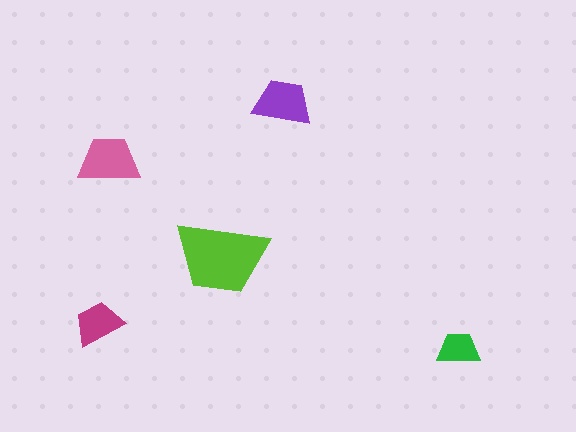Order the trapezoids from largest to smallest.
the lime one, the pink one, the purple one, the magenta one, the green one.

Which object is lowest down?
The green trapezoid is bottommost.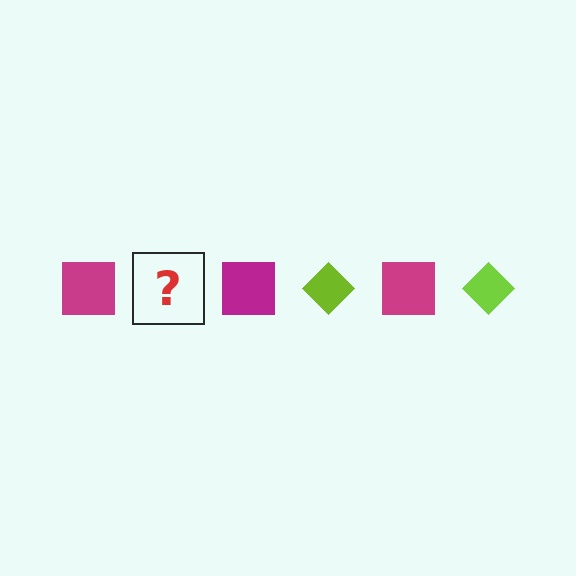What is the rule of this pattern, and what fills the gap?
The rule is that the pattern alternates between magenta square and lime diamond. The gap should be filled with a lime diamond.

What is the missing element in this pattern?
The missing element is a lime diamond.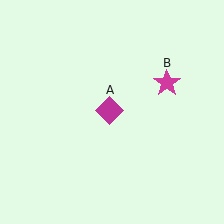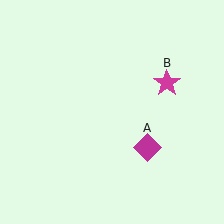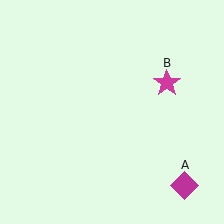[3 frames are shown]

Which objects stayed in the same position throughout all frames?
Magenta star (object B) remained stationary.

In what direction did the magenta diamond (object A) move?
The magenta diamond (object A) moved down and to the right.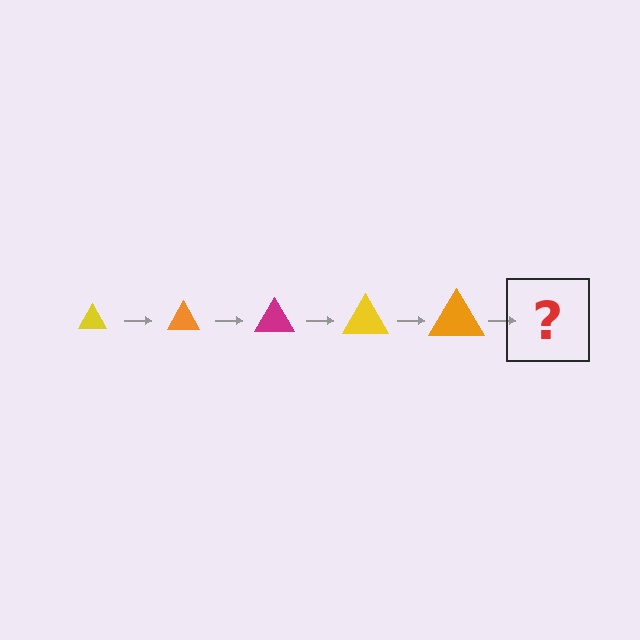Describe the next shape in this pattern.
It should be a magenta triangle, larger than the previous one.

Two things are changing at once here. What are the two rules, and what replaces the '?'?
The two rules are that the triangle grows larger each step and the color cycles through yellow, orange, and magenta. The '?' should be a magenta triangle, larger than the previous one.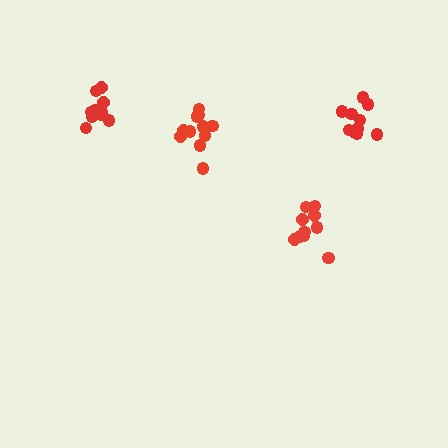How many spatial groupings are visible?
There are 4 spatial groupings.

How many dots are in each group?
Group 1: 10 dots, Group 2: 10 dots, Group 3: 11 dots, Group 4: 10 dots (41 total).